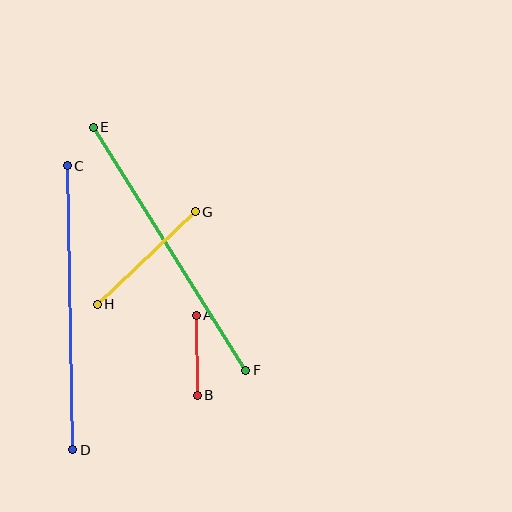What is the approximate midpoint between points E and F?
The midpoint is at approximately (169, 249) pixels.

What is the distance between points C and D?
The distance is approximately 284 pixels.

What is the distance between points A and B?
The distance is approximately 80 pixels.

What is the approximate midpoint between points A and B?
The midpoint is at approximately (197, 355) pixels.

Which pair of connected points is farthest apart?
Points E and F are farthest apart.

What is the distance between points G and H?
The distance is approximately 135 pixels.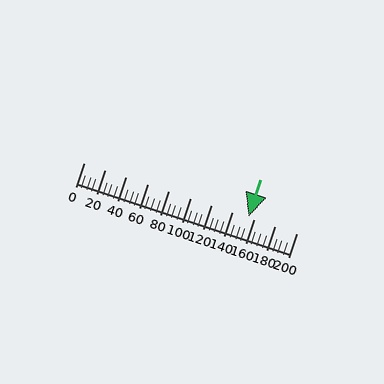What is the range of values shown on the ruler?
The ruler shows values from 0 to 200.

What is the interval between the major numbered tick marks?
The major tick marks are spaced 20 units apart.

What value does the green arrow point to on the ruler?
The green arrow points to approximately 155.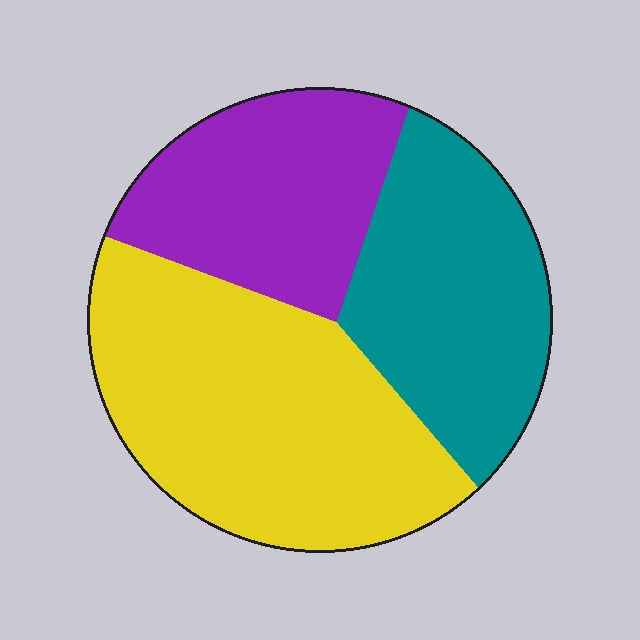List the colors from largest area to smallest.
From largest to smallest: yellow, teal, purple.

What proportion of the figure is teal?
Teal covers around 30% of the figure.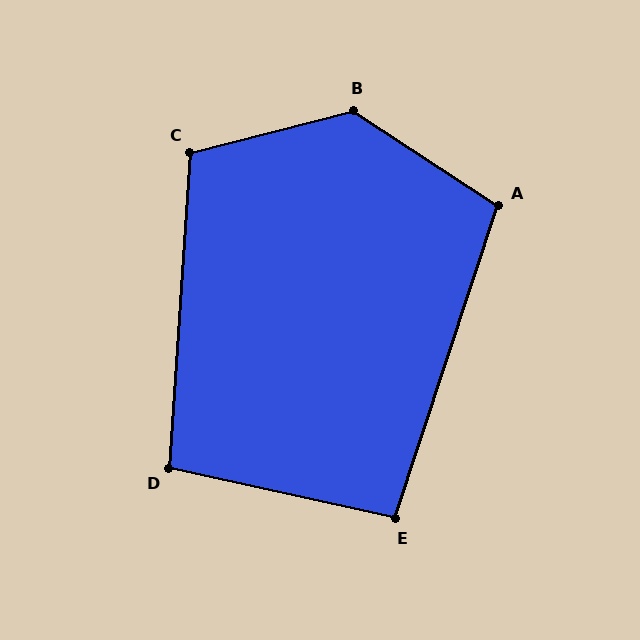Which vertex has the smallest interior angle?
E, at approximately 96 degrees.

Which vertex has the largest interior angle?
B, at approximately 132 degrees.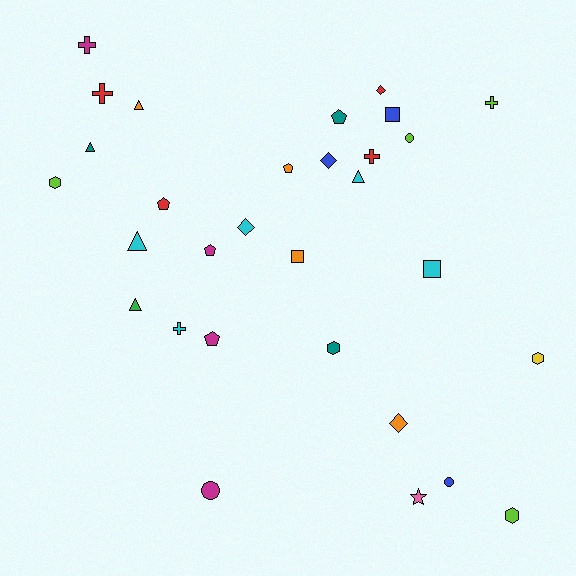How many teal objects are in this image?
There are 3 teal objects.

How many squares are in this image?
There are 3 squares.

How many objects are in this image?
There are 30 objects.